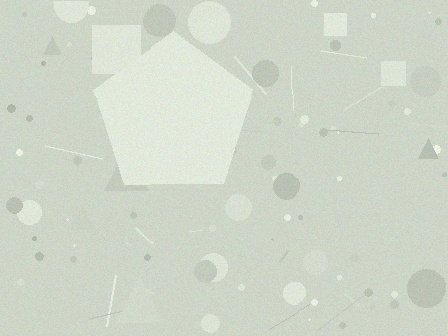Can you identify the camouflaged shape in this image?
The camouflaged shape is a pentagon.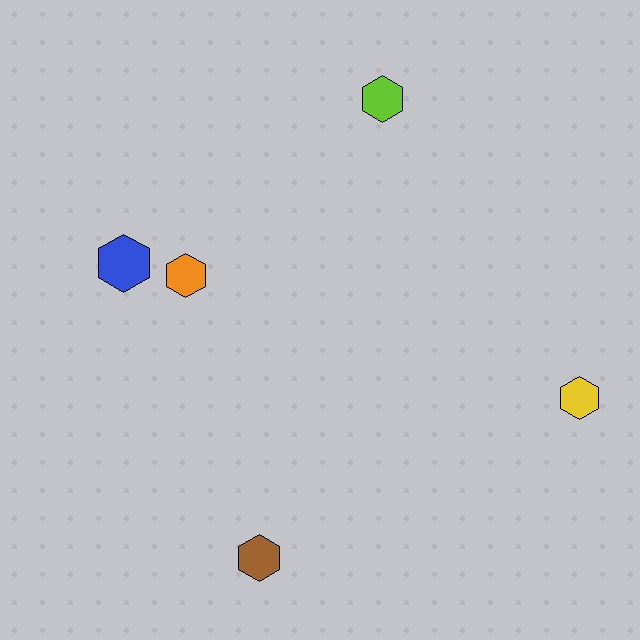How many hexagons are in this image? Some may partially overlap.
There are 5 hexagons.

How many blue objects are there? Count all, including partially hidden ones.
There is 1 blue object.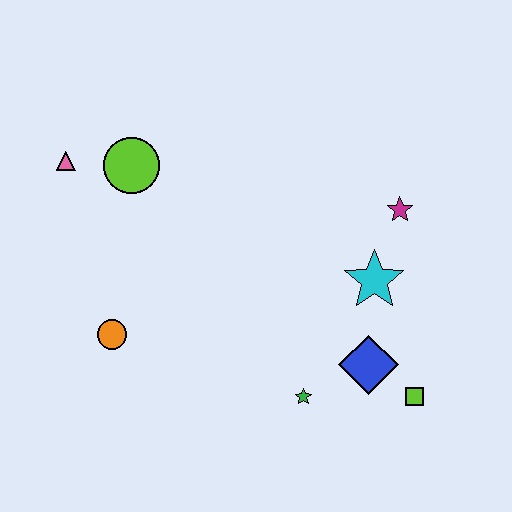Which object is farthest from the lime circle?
The lime square is farthest from the lime circle.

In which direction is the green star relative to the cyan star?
The green star is below the cyan star.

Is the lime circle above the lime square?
Yes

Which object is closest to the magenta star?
The cyan star is closest to the magenta star.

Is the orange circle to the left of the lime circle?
Yes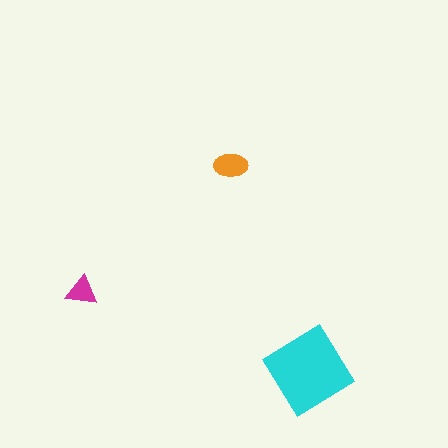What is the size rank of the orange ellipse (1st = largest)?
2nd.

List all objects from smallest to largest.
The magenta triangle, the orange ellipse, the cyan diamond.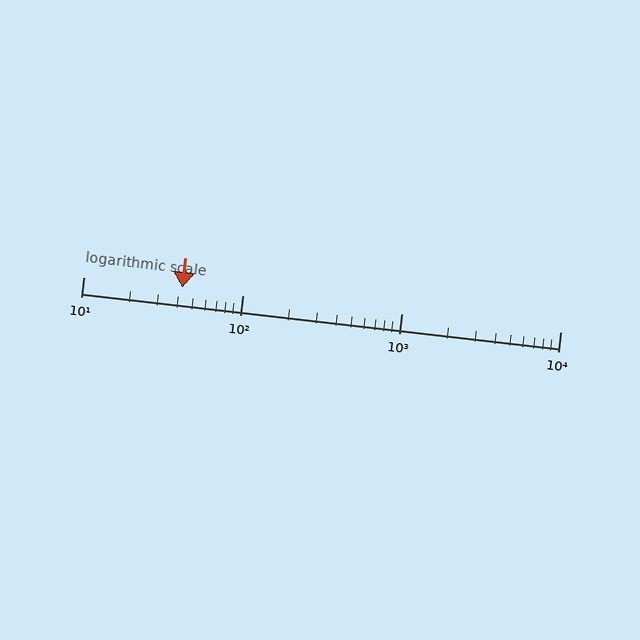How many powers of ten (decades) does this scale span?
The scale spans 3 decades, from 10 to 10000.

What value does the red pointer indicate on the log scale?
The pointer indicates approximately 42.